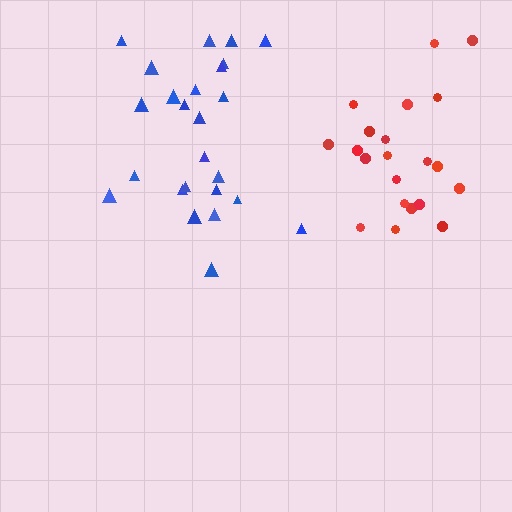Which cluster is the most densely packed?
Red.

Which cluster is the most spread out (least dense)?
Blue.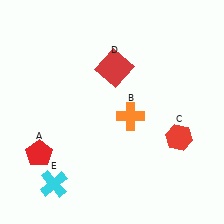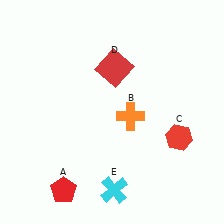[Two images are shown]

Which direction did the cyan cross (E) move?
The cyan cross (E) moved right.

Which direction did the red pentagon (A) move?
The red pentagon (A) moved down.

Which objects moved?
The objects that moved are: the red pentagon (A), the cyan cross (E).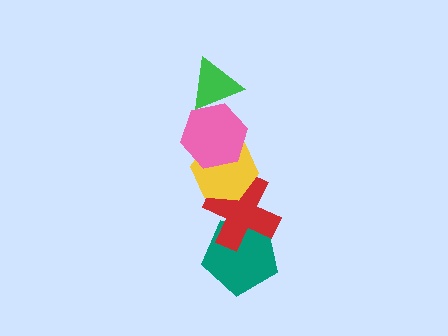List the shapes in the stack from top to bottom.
From top to bottom: the green triangle, the pink hexagon, the yellow hexagon, the red cross, the teal pentagon.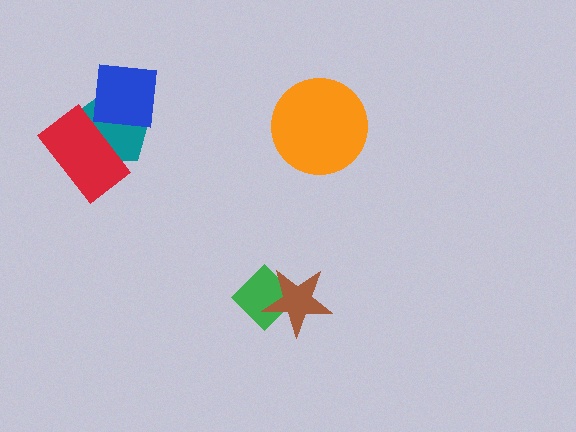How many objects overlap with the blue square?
2 objects overlap with the blue square.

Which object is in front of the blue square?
The red rectangle is in front of the blue square.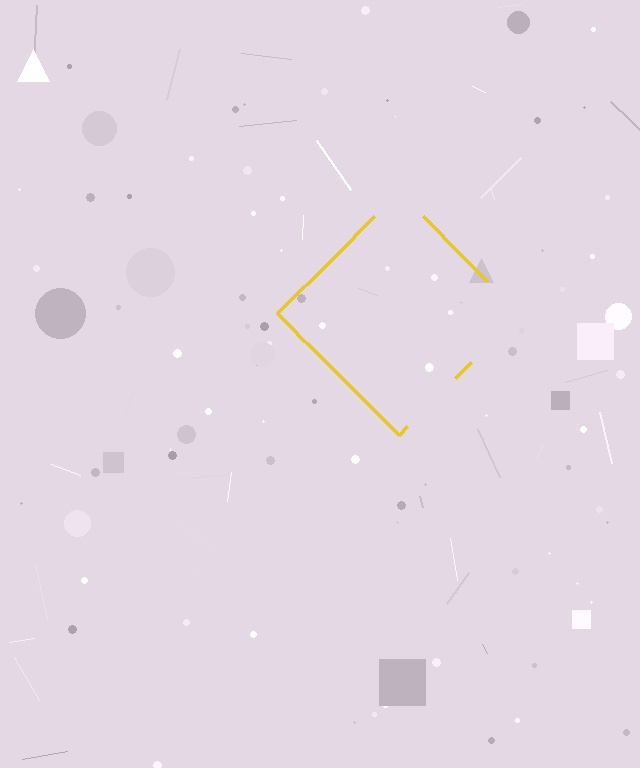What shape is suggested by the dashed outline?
The dashed outline suggests a diamond.